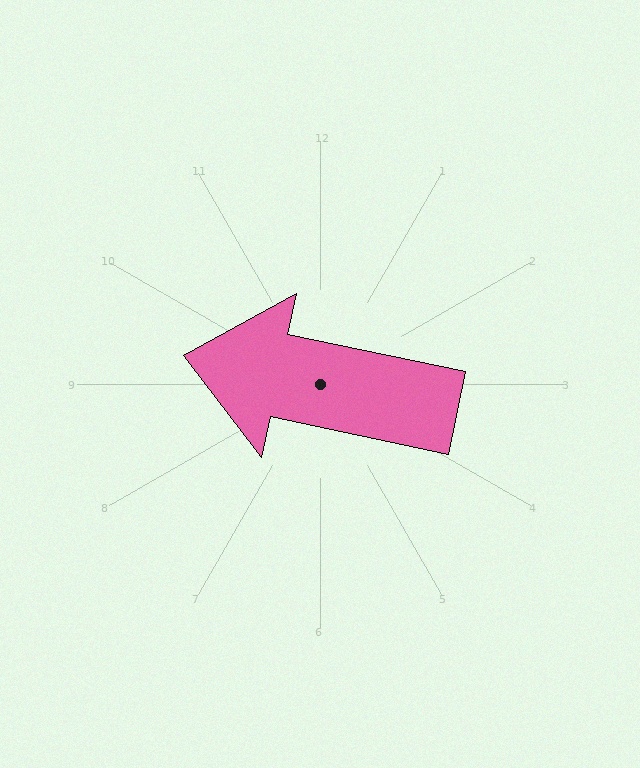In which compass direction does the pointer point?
West.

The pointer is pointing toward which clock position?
Roughly 9 o'clock.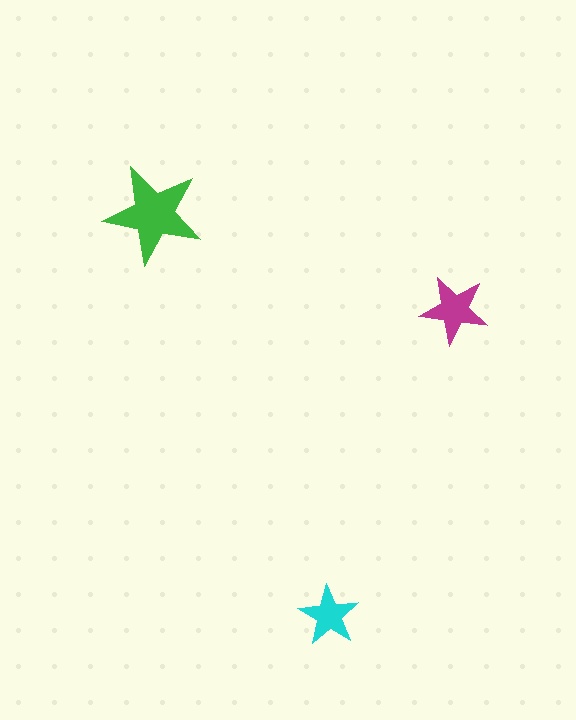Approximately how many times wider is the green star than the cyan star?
About 1.5 times wider.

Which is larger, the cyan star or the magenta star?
The magenta one.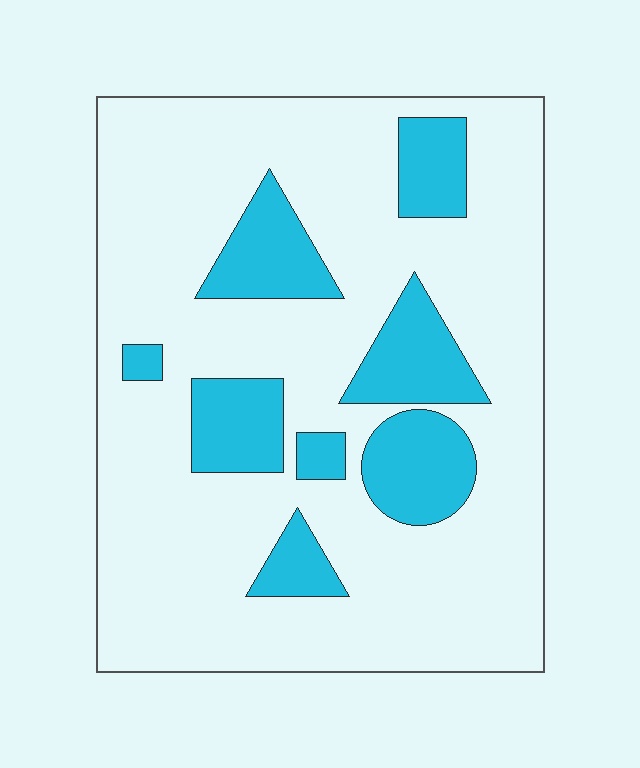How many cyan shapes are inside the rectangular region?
8.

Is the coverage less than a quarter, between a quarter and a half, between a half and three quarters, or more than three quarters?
Less than a quarter.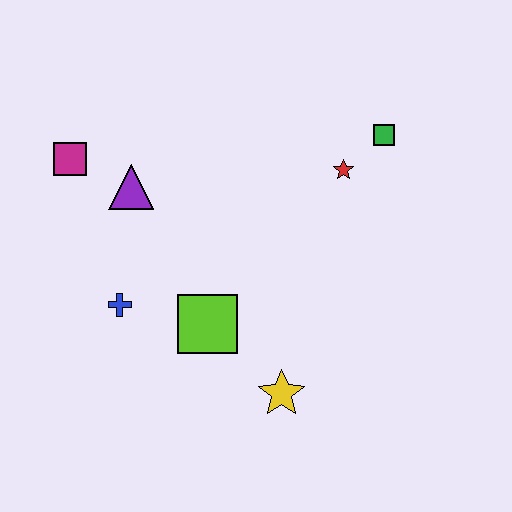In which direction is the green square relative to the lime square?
The green square is above the lime square.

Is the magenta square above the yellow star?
Yes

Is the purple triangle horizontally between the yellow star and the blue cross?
Yes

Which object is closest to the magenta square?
The purple triangle is closest to the magenta square.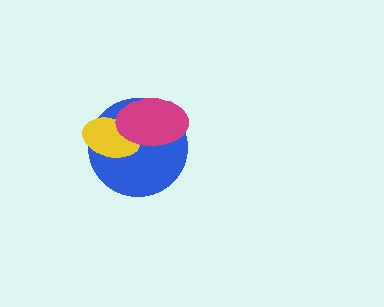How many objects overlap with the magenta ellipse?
2 objects overlap with the magenta ellipse.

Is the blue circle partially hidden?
Yes, it is partially covered by another shape.